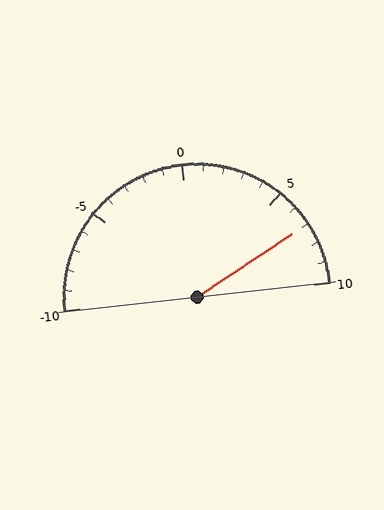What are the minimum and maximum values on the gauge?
The gauge ranges from -10 to 10.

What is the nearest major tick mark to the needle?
The nearest major tick mark is 5.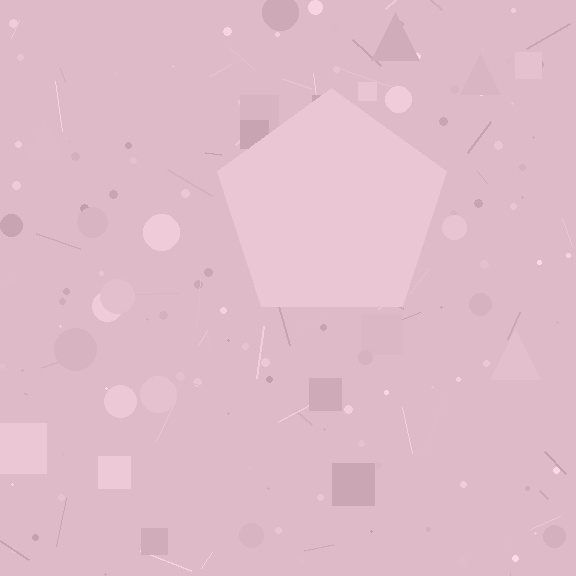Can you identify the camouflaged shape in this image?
The camouflaged shape is a pentagon.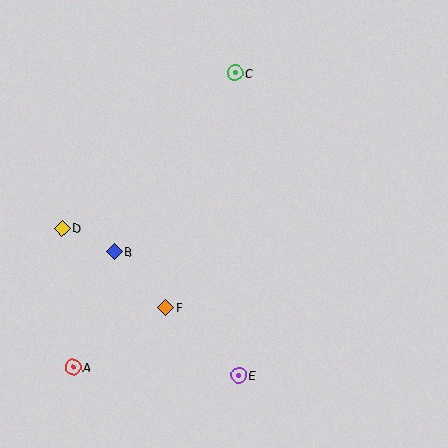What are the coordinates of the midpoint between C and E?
The midpoint between C and E is at (237, 224).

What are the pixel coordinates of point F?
Point F is at (165, 308).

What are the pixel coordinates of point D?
Point D is at (62, 228).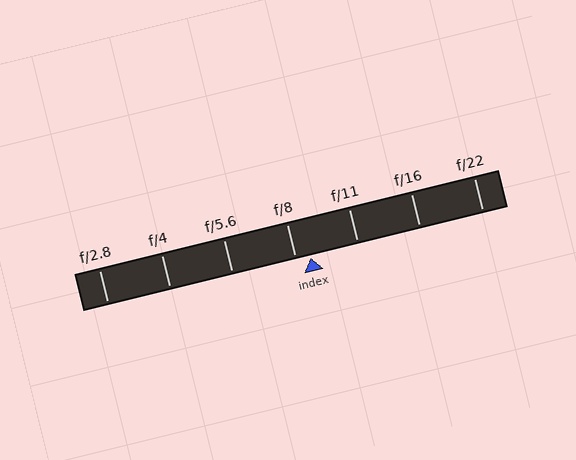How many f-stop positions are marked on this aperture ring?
There are 7 f-stop positions marked.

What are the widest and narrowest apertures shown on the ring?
The widest aperture shown is f/2.8 and the narrowest is f/22.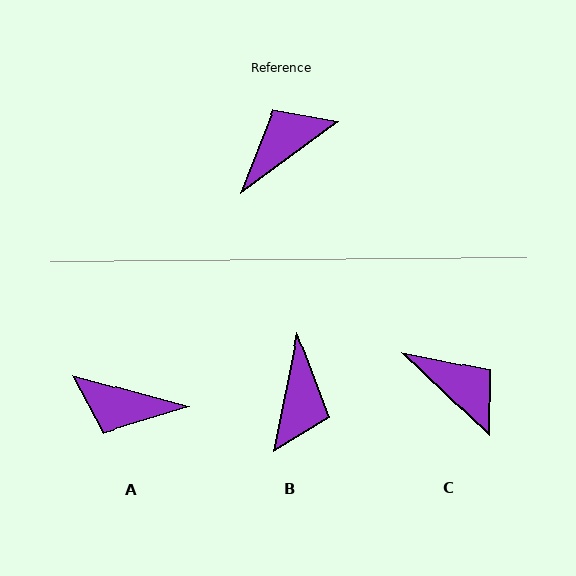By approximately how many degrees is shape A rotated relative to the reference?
Approximately 128 degrees counter-clockwise.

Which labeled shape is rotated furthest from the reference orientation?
B, about 138 degrees away.